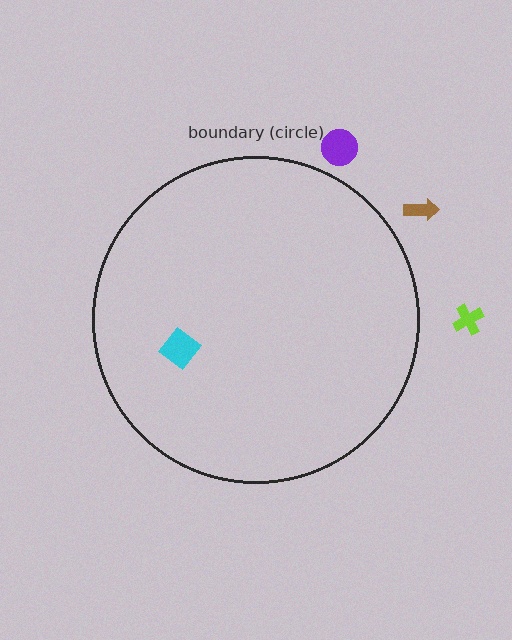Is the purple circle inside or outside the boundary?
Outside.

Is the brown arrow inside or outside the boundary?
Outside.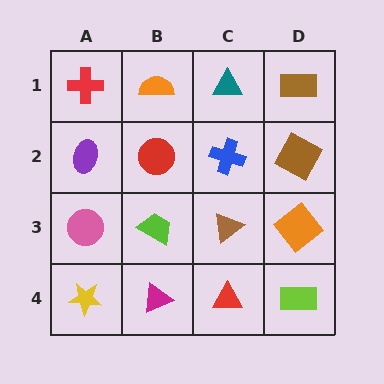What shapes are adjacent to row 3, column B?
A red circle (row 2, column B), a magenta triangle (row 4, column B), a pink circle (row 3, column A), a brown triangle (row 3, column C).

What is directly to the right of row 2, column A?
A red circle.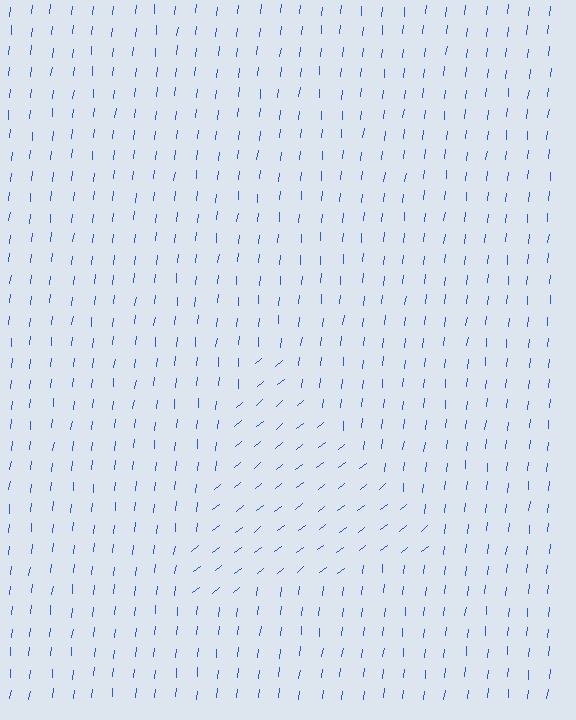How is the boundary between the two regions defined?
The boundary is defined purely by a change in line orientation (approximately 45 degrees difference). All lines are the same color and thickness.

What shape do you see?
I see a triangle.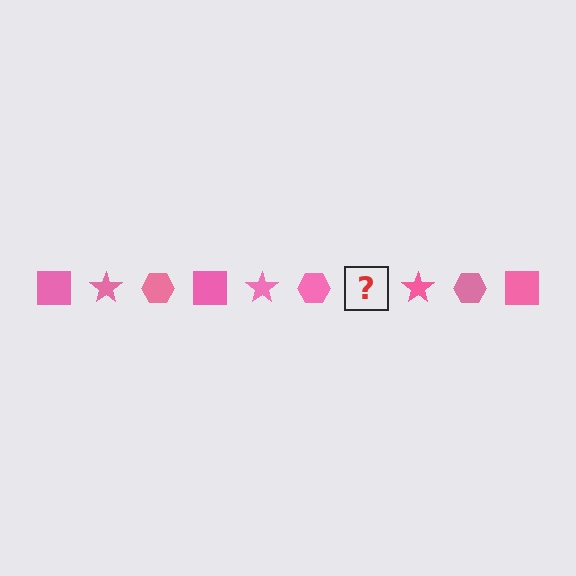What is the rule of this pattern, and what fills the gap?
The rule is that the pattern cycles through square, star, hexagon shapes in pink. The gap should be filled with a pink square.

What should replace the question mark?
The question mark should be replaced with a pink square.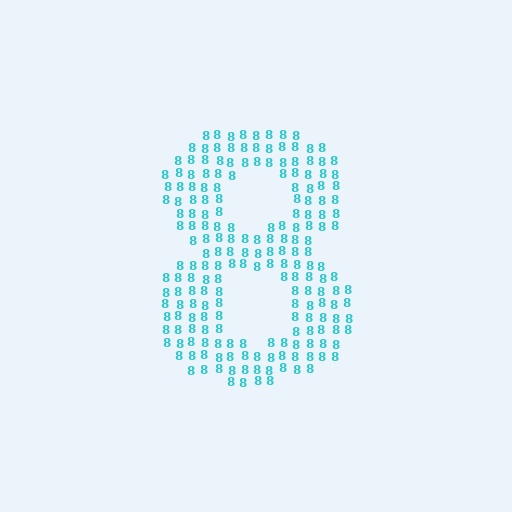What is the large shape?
The large shape is the digit 8.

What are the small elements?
The small elements are digit 8's.